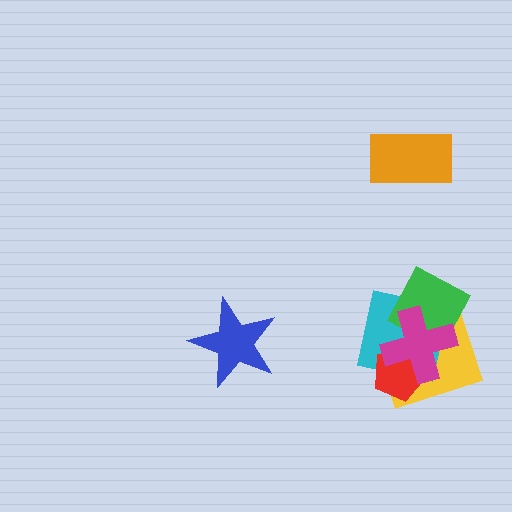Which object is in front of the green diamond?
The magenta cross is in front of the green diamond.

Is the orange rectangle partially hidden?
No, no other shape covers it.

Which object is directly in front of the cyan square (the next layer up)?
The red pentagon is directly in front of the cyan square.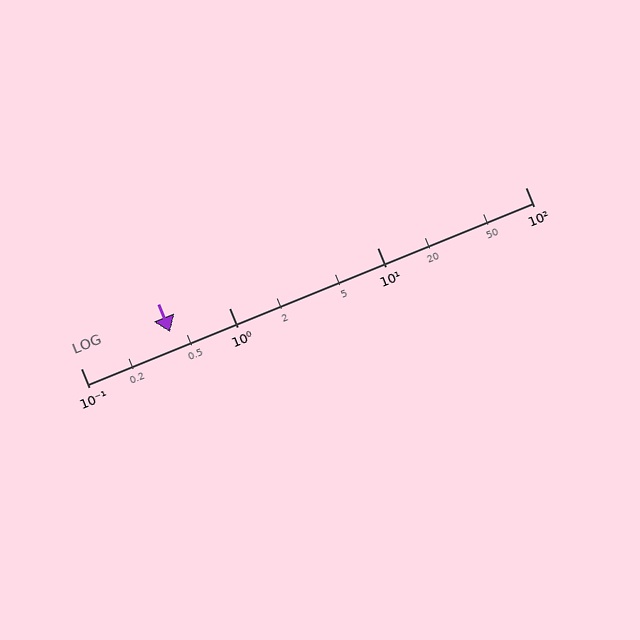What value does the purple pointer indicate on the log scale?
The pointer indicates approximately 0.4.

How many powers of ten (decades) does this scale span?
The scale spans 3 decades, from 0.1 to 100.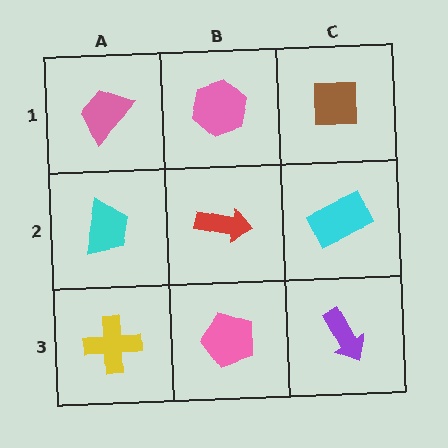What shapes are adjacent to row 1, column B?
A red arrow (row 2, column B), a pink trapezoid (row 1, column A), a brown square (row 1, column C).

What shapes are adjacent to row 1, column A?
A cyan trapezoid (row 2, column A), a pink hexagon (row 1, column B).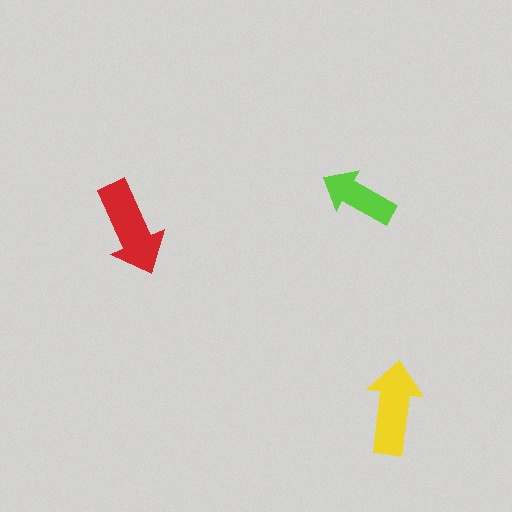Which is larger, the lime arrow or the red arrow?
The red one.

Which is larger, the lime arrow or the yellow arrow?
The yellow one.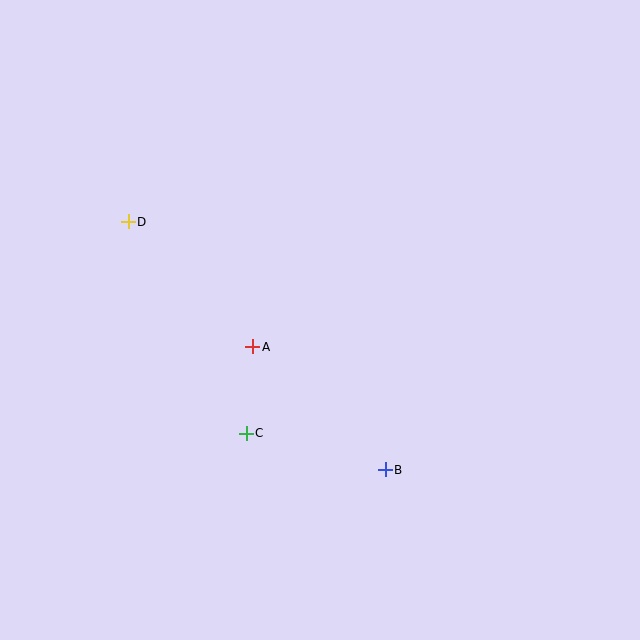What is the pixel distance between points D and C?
The distance between D and C is 242 pixels.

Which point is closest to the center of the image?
Point A at (253, 347) is closest to the center.